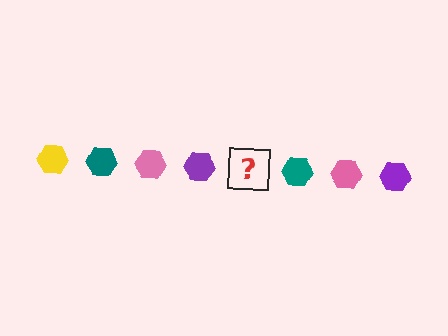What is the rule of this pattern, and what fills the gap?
The rule is that the pattern cycles through yellow, teal, pink, purple hexagons. The gap should be filled with a yellow hexagon.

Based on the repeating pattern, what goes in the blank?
The blank should be a yellow hexagon.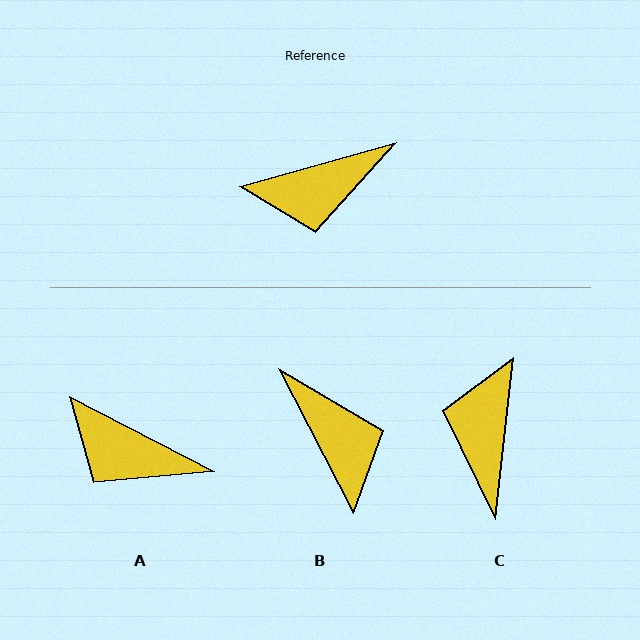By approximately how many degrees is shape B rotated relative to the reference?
Approximately 101 degrees counter-clockwise.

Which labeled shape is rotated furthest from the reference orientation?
C, about 112 degrees away.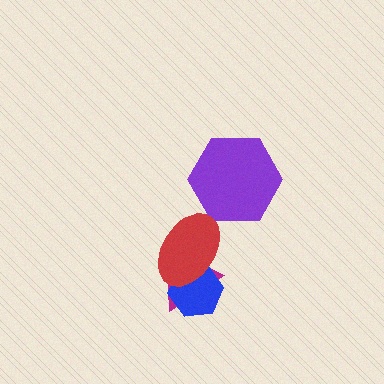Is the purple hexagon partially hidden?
No, no other shape covers it.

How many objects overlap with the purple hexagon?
0 objects overlap with the purple hexagon.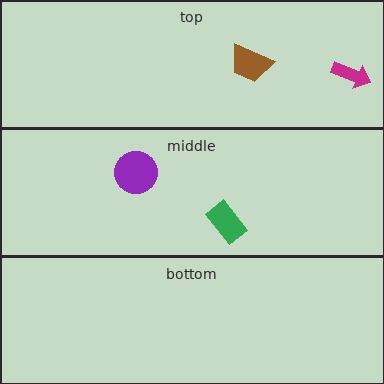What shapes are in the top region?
The brown trapezoid, the magenta arrow.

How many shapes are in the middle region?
2.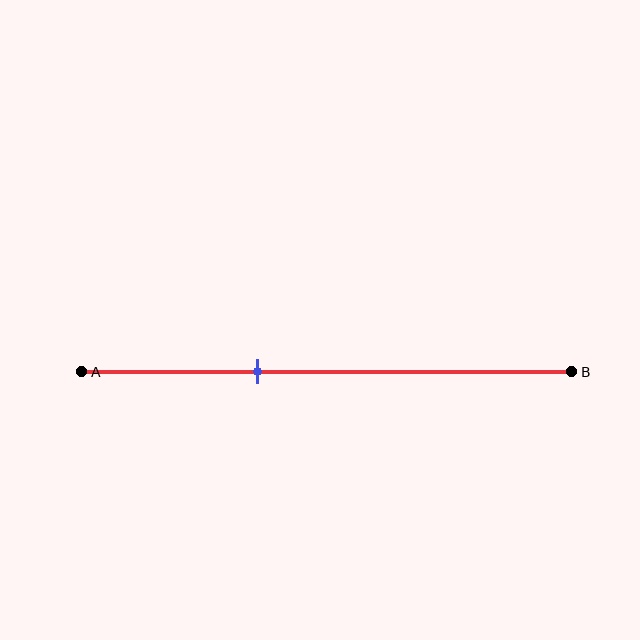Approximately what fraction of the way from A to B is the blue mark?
The blue mark is approximately 35% of the way from A to B.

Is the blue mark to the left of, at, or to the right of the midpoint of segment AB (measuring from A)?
The blue mark is to the left of the midpoint of segment AB.